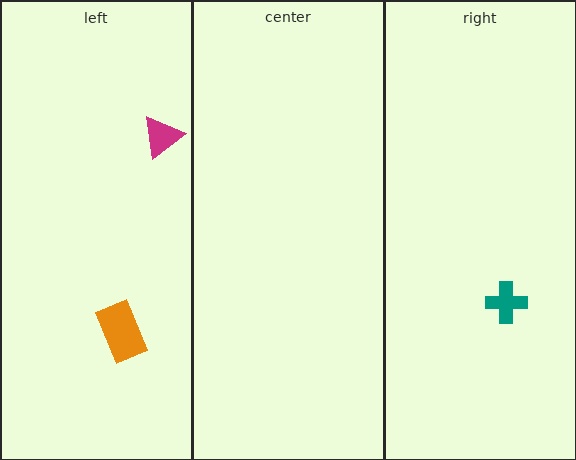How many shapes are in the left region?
2.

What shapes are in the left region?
The magenta triangle, the orange rectangle.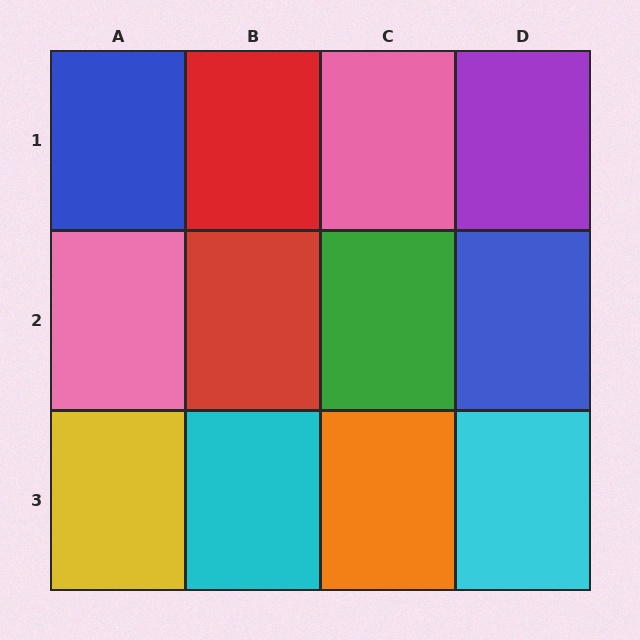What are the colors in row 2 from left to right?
Pink, red, green, blue.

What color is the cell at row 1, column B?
Red.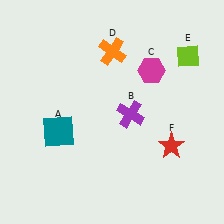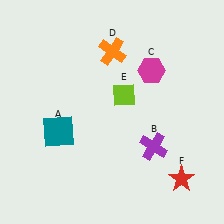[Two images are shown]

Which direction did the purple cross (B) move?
The purple cross (B) moved down.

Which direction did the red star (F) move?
The red star (F) moved down.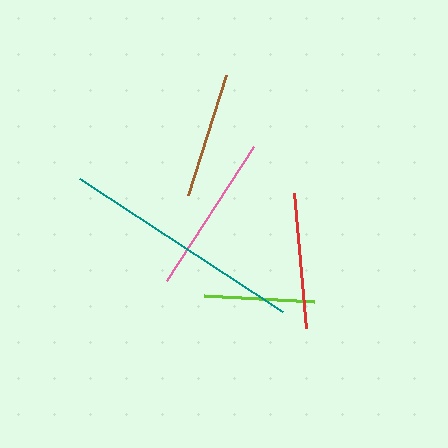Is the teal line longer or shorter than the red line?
The teal line is longer than the red line.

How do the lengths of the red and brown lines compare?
The red and brown lines are approximately the same length.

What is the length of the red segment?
The red segment is approximately 135 pixels long.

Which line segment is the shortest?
The lime line is the shortest at approximately 110 pixels.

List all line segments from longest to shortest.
From longest to shortest: teal, pink, red, brown, lime.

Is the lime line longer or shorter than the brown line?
The brown line is longer than the lime line.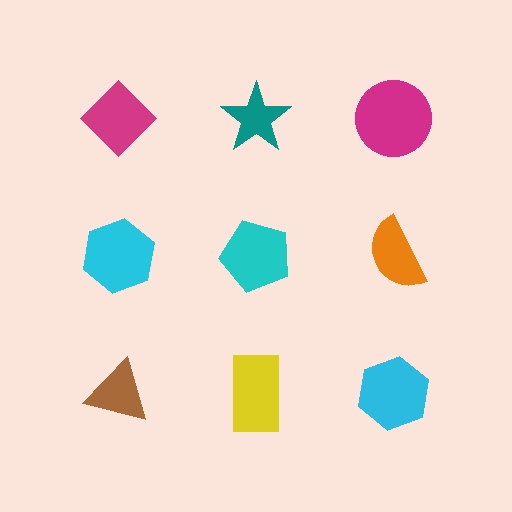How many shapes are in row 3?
3 shapes.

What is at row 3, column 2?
A yellow rectangle.